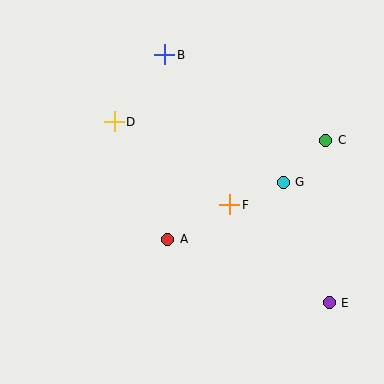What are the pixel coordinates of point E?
Point E is at (329, 303).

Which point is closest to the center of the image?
Point F at (230, 205) is closest to the center.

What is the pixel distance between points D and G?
The distance between D and G is 180 pixels.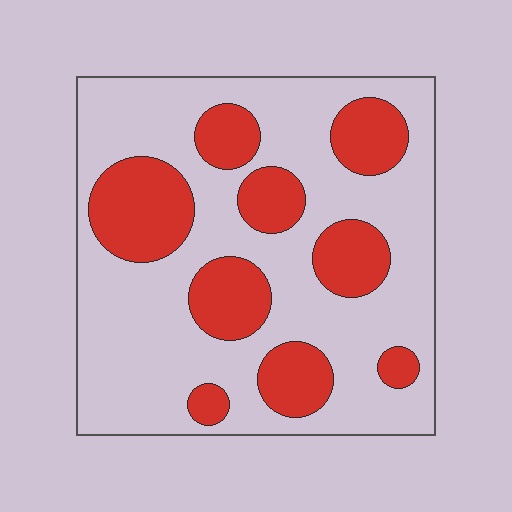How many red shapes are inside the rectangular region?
9.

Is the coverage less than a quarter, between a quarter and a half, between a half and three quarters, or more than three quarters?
Between a quarter and a half.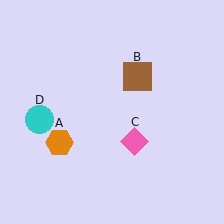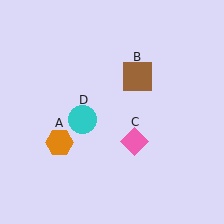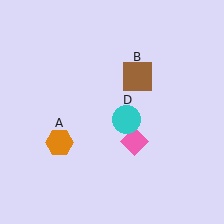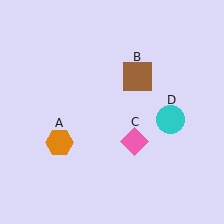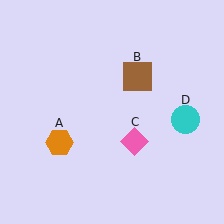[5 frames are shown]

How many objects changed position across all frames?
1 object changed position: cyan circle (object D).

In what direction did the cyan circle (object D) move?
The cyan circle (object D) moved right.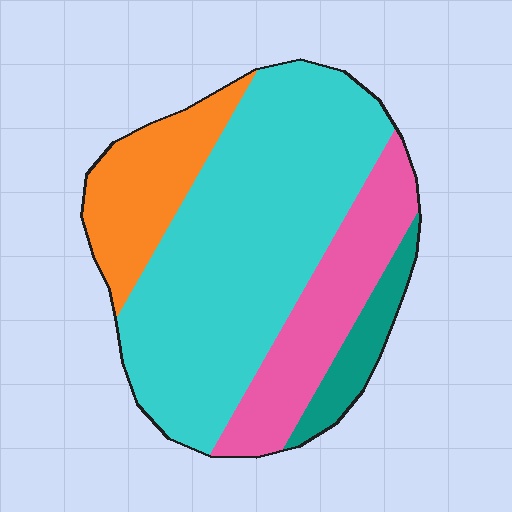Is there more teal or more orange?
Orange.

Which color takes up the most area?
Cyan, at roughly 55%.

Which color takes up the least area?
Teal, at roughly 10%.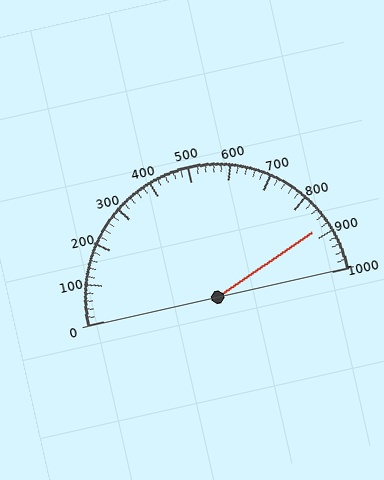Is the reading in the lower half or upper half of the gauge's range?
The reading is in the upper half of the range (0 to 1000).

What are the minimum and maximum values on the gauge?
The gauge ranges from 0 to 1000.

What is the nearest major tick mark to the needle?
The nearest major tick mark is 900.